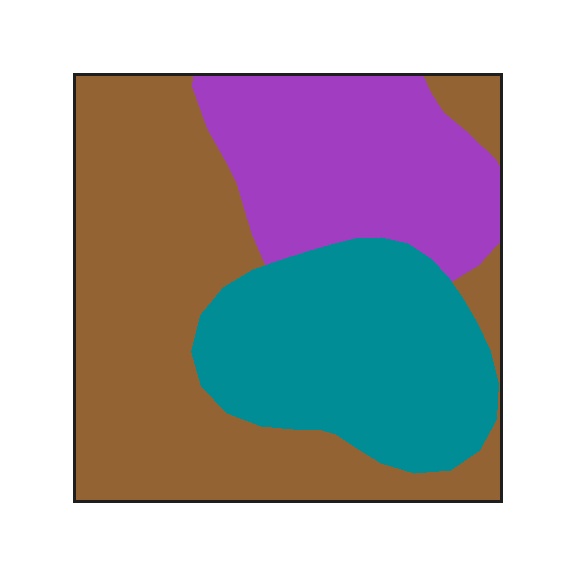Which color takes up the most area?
Brown, at roughly 45%.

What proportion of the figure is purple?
Purple covers roughly 25% of the figure.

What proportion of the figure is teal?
Teal covers about 30% of the figure.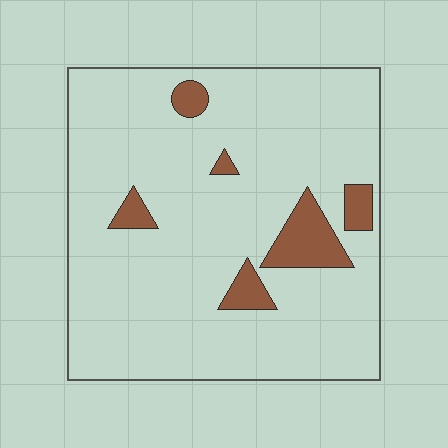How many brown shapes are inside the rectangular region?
6.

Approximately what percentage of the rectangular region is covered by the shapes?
Approximately 10%.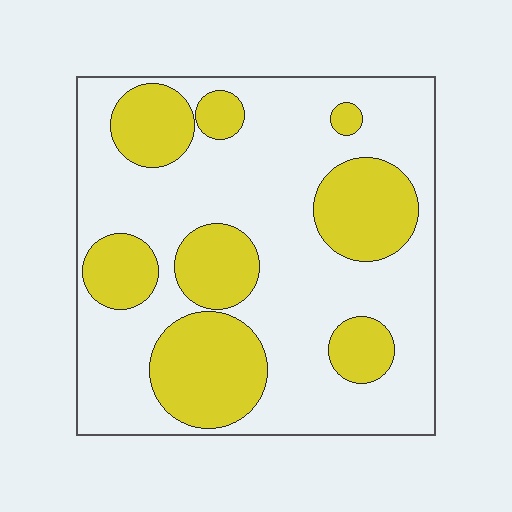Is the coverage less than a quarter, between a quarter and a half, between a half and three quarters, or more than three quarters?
Between a quarter and a half.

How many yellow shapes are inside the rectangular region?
8.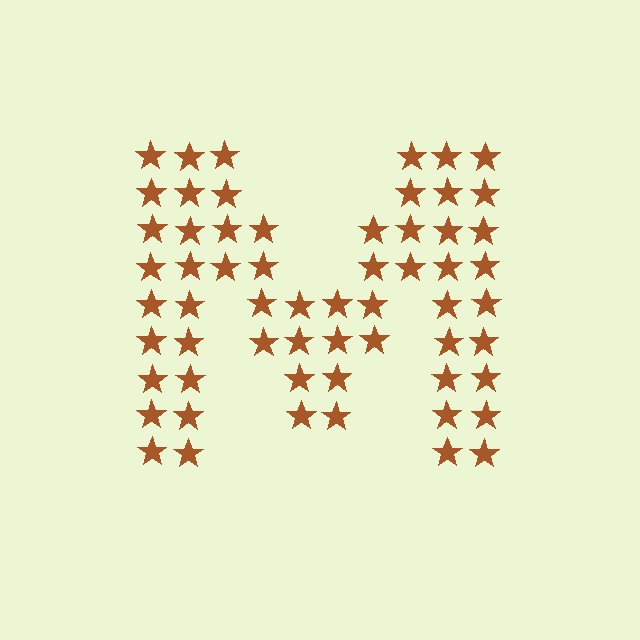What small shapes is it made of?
It is made of small stars.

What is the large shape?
The large shape is the letter M.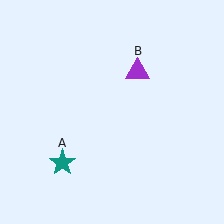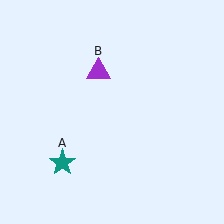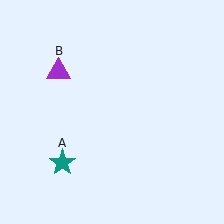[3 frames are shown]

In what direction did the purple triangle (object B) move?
The purple triangle (object B) moved left.